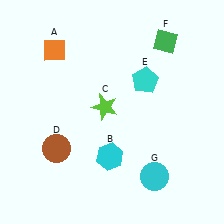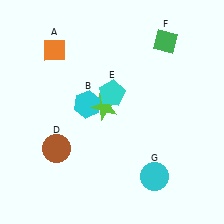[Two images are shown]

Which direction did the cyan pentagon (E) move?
The cyan pentagon (E) moved left.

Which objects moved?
The objects that moved are: the cyan hexagon (B), the cyan pentagon (E).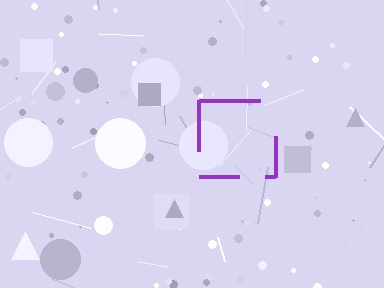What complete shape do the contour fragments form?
The contour fragments form a square.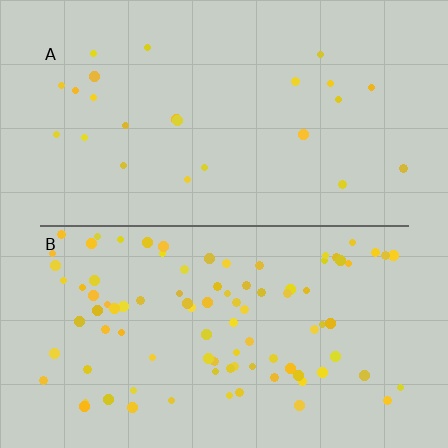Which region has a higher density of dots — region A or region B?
B (the bottom).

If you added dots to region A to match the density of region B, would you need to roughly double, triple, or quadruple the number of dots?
Approximately quadruple.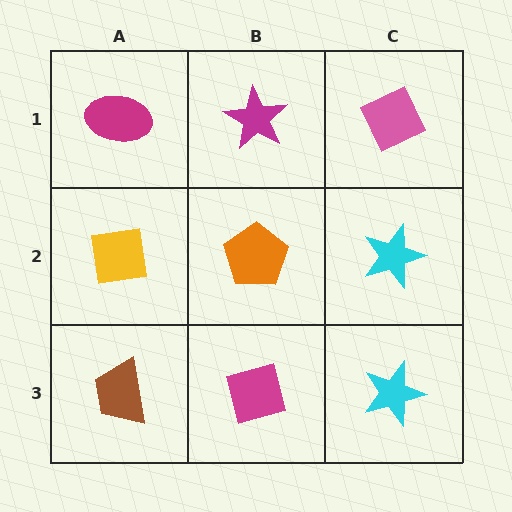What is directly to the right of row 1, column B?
A pink diamond.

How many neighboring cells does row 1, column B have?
3.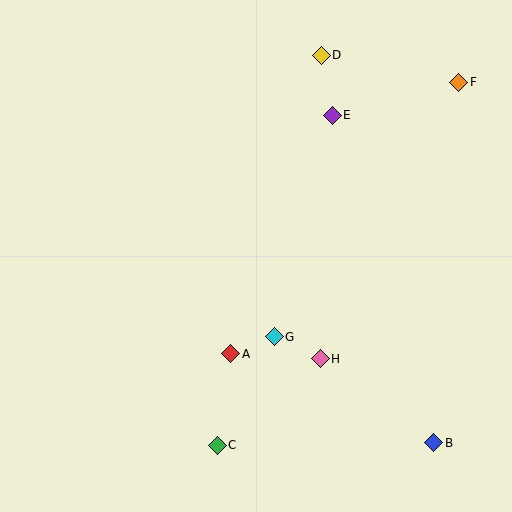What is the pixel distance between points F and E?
The distance between F and E is 131 pixels.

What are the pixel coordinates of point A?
Point A is at (231, 354).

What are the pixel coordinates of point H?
Point H is at (320, 359).